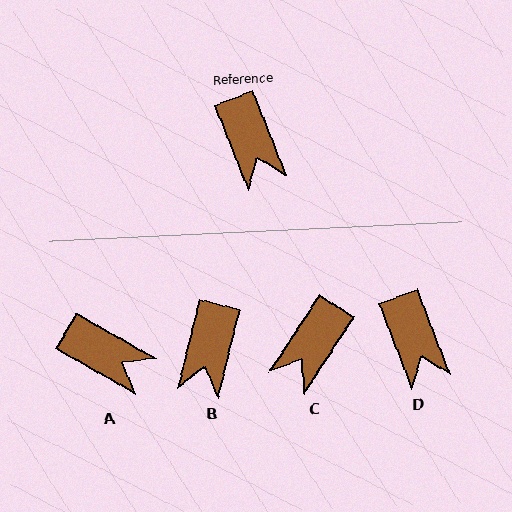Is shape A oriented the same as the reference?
No, it is off by about 39 degrees.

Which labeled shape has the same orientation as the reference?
D.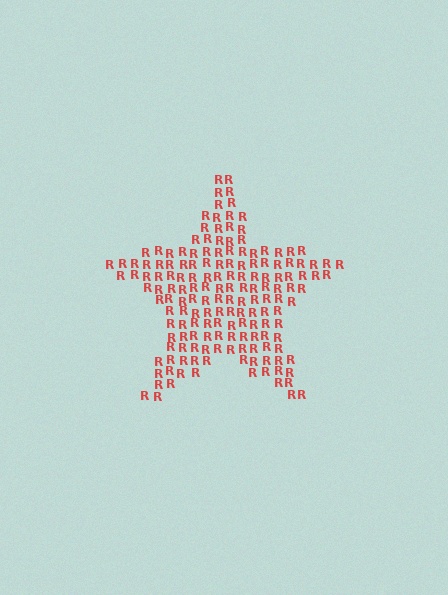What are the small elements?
The small elements are letter R's.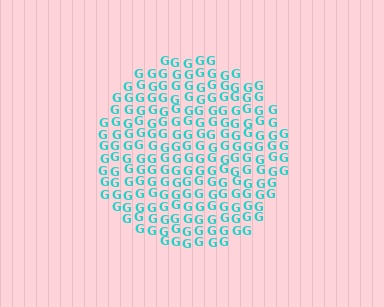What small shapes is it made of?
It is made of small letter G's.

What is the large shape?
The large shape is a circle.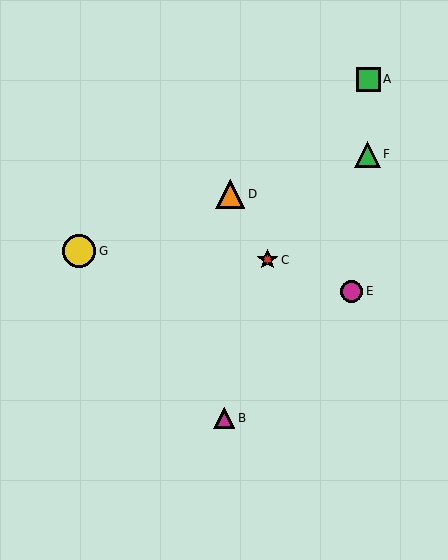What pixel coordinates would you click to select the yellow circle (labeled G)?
Click at (79, 251) to select the yellow circle G.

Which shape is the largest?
The yellow circle (labeled G) is the largest.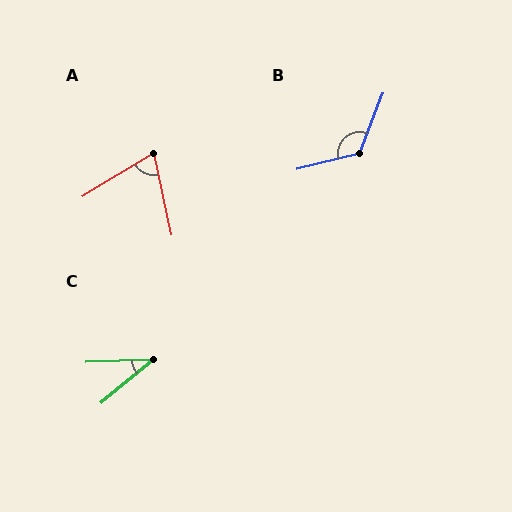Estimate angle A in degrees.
Approximately 71 degrees.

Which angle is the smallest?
C, at approximately 37 degrees.